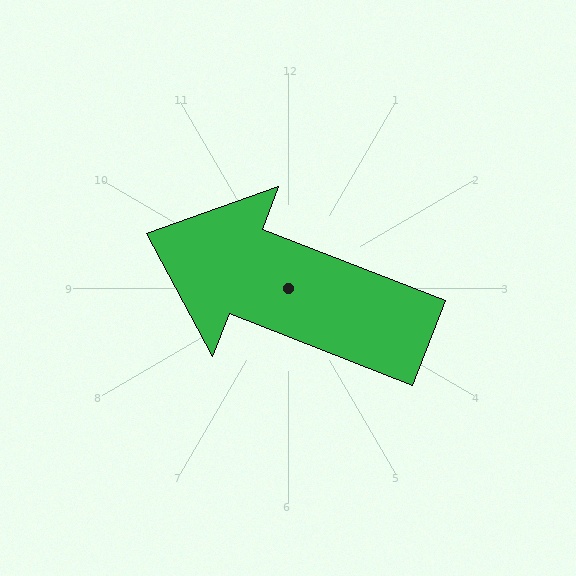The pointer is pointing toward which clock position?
Roughly 10 o'clock.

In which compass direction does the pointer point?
West.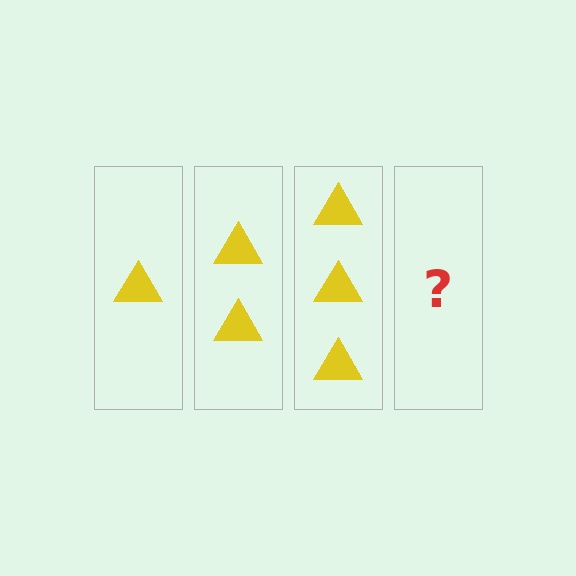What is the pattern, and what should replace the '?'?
The pattern is that each step adds one more triangle. The '?' should be 4 triangles.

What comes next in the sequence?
The next element should be 4 triangles.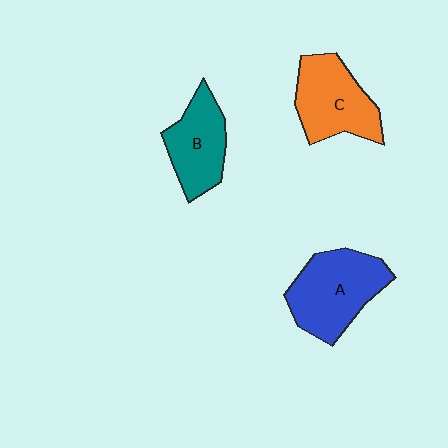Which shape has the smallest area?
Shape B (teal).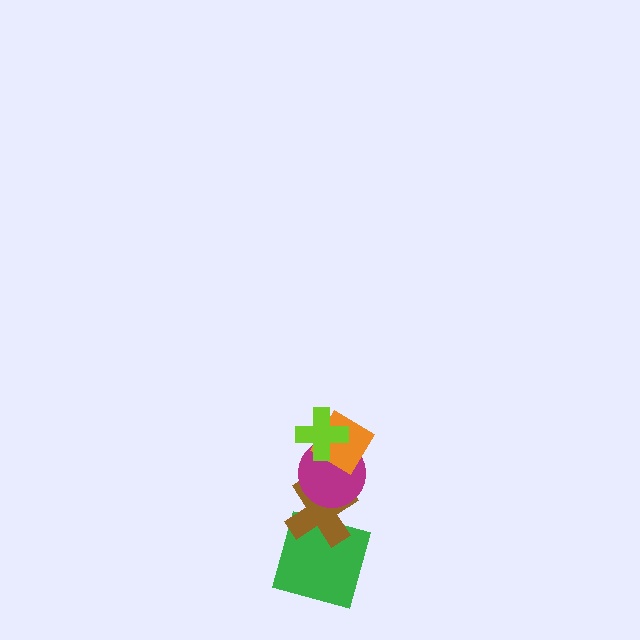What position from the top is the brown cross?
The brown cross is 4th from the top.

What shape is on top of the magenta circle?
The orange diamond is on top of the magenta circle.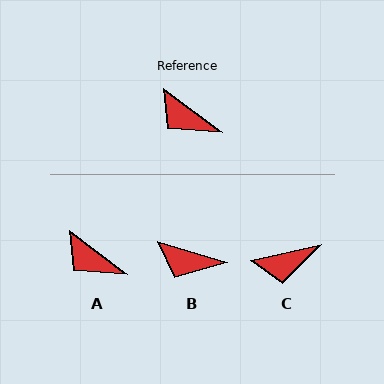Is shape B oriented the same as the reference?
No, it is off by about 21 degrees.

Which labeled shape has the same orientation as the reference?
A.